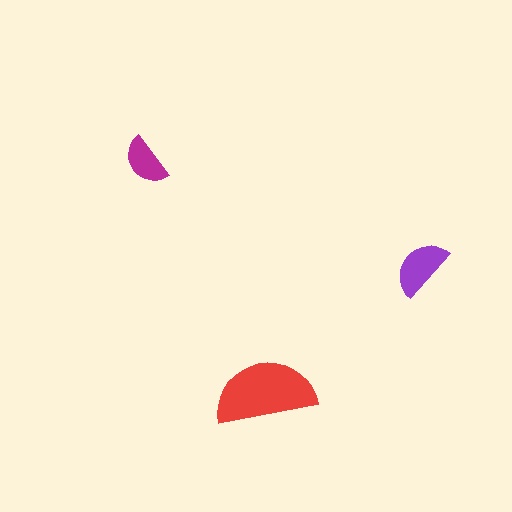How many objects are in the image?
There are 3 objects in the image.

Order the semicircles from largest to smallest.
the red one, the purple one, the magenta one.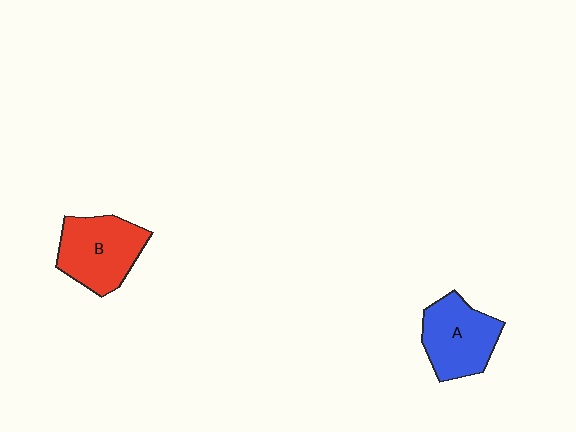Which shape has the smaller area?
Shape A (blue).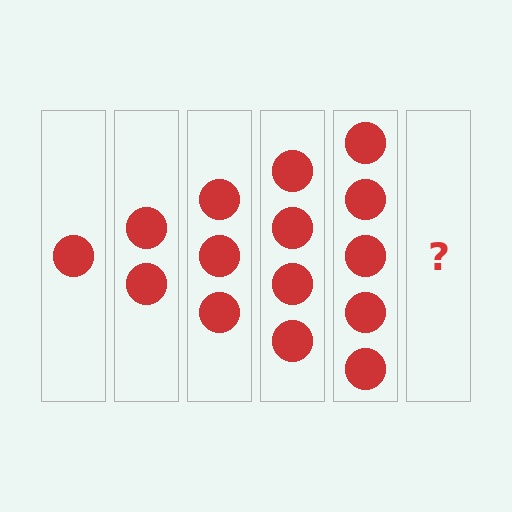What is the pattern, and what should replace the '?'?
The pattern is that each step adds one more circle. The '?' should be 6 circles.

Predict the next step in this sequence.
The next step is 6 circles.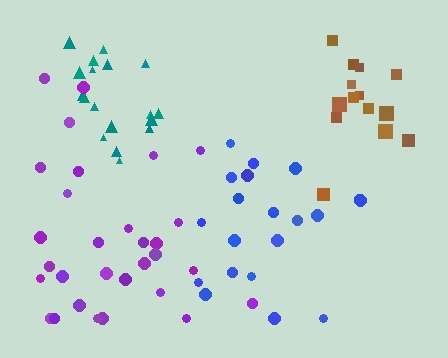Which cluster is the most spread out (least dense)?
Purple.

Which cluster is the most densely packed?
Teal.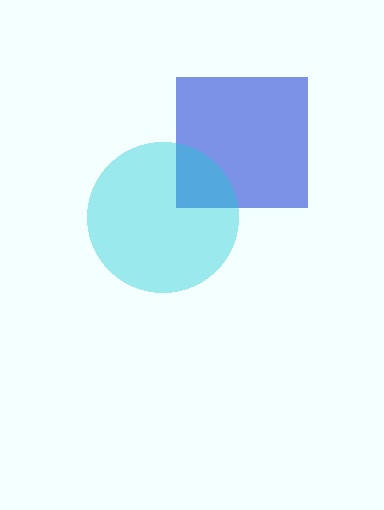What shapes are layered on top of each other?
The layered shapes are: a blue square, a cyan circle.